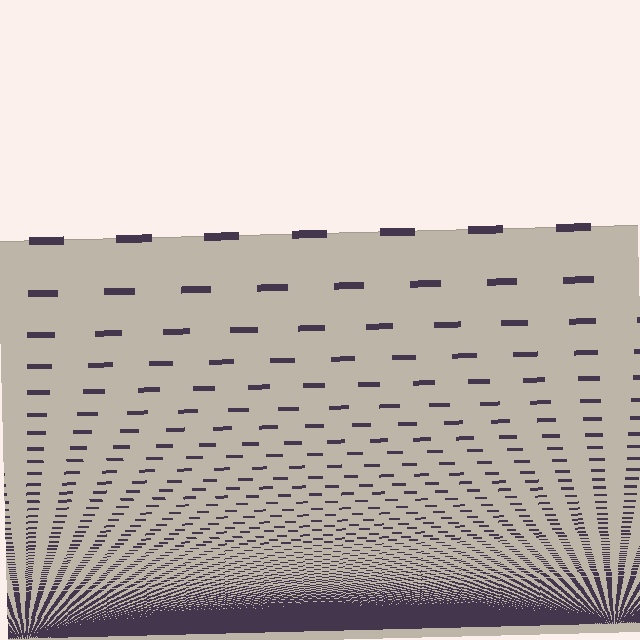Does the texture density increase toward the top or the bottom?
Density increases toward the bottom.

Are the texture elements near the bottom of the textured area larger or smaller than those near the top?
Smaller. The gradient is inverted — elements near the bottom are smaller and denser.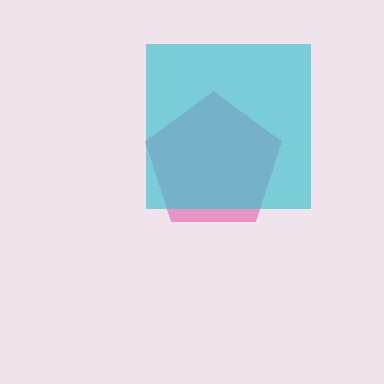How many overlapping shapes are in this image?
There are 2 overlapping shapes in the image.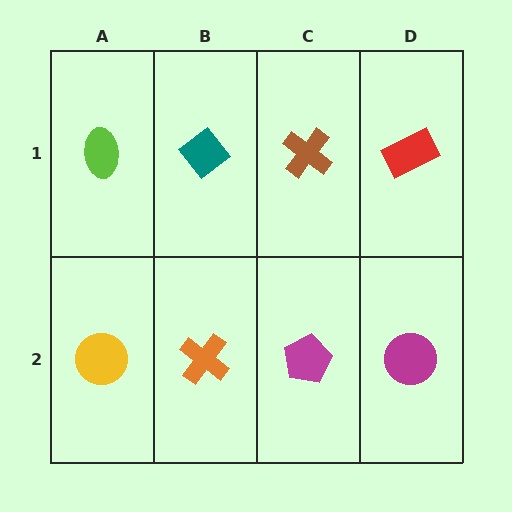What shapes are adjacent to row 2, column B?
A teal diamond (row 1, column B), a yellow circle (row 2, column A), a magenta pentagon (row 2, column C).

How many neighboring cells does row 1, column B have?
3.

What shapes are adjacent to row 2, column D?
A red rectangle (row 1, column D), a magenta pentagon (row 2, column C).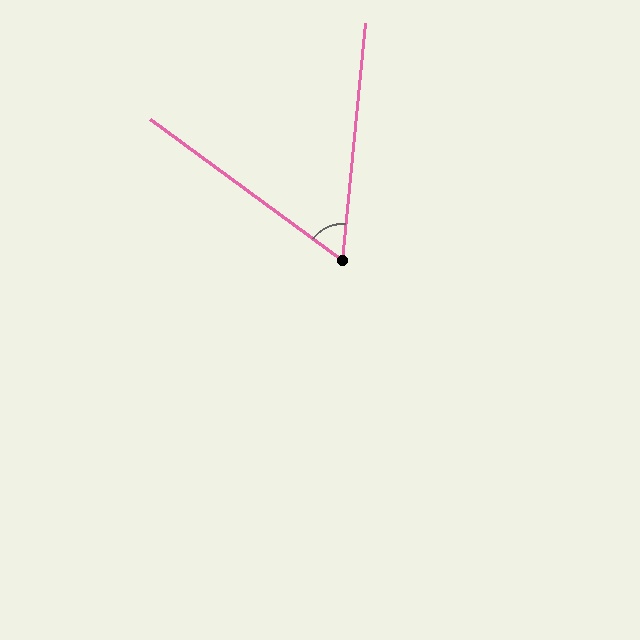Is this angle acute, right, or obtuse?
It is acute.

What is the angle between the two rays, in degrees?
Approximately 59 degrees.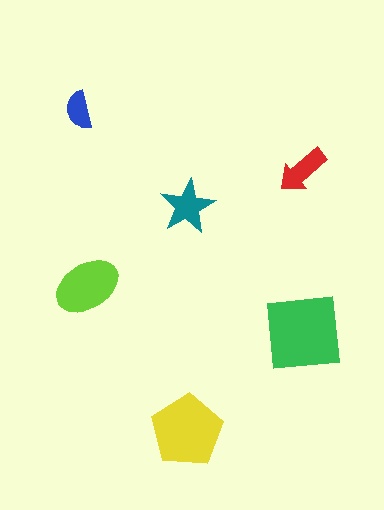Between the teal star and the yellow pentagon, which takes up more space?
The yellow pentagon.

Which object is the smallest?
The blue semicircle.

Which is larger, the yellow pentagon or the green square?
The green square.